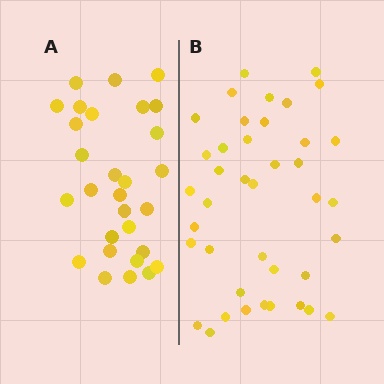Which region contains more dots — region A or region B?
Region B (the right region) has more dots.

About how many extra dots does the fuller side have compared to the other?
Region B has roughly 12 or so more dots than region A.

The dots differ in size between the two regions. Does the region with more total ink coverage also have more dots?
No. Region A has more total ink coverage because its dots are larger, but region B actually contains more individual dots. Total area can be misleading — the number of items is what matters here.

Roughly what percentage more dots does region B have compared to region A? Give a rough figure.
About 40% more.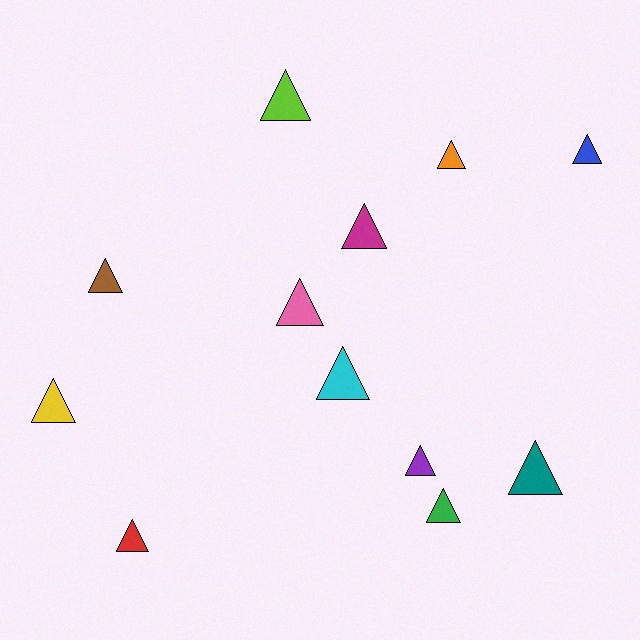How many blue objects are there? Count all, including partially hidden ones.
There is 1 blue object.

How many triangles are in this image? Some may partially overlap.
There are 12 triangles.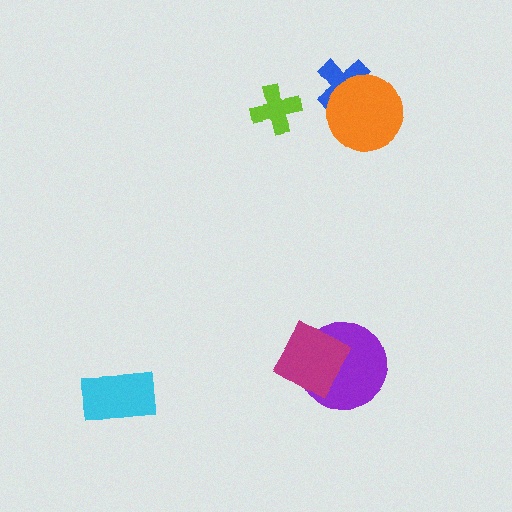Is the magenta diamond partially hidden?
No, no other shape covers it.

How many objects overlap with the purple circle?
1 object overlaps with the purple circle.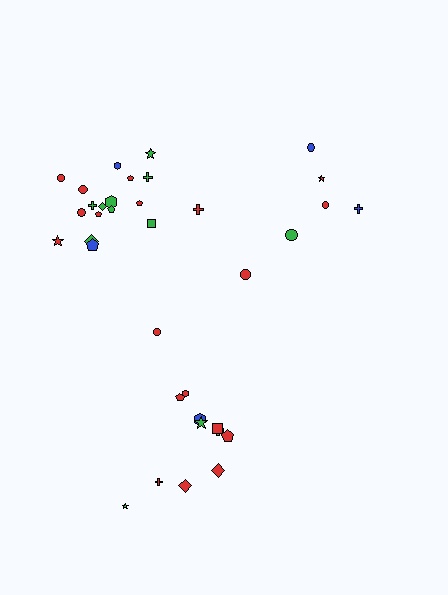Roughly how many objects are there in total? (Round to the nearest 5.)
Roughly 35 objects in total.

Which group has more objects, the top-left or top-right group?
The top-left group.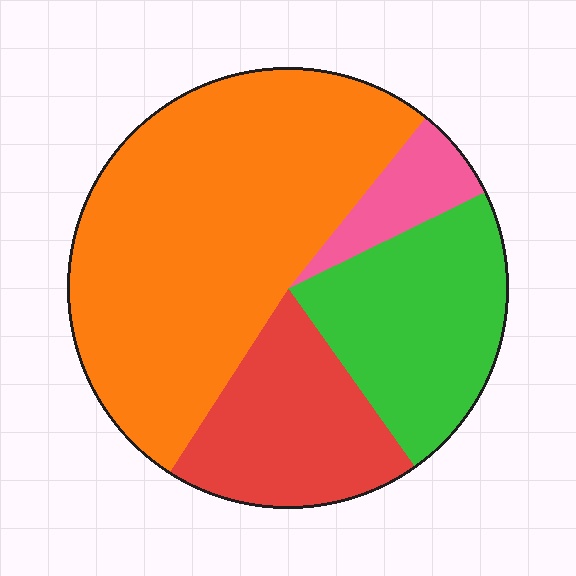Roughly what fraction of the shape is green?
Green covers 22% of the shape.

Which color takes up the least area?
Pink, at roughly 5%.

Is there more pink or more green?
Green.